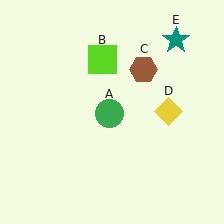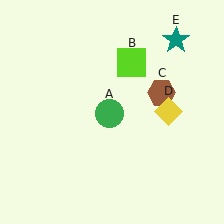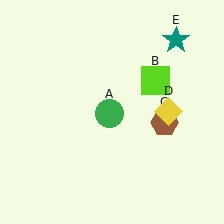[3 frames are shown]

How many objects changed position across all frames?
2 objects changed position: lime square (object B), brown hexagon (object C).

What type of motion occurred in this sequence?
The lime square (object B), brown hexagon (object C) rotated clockwise around the center of the scene.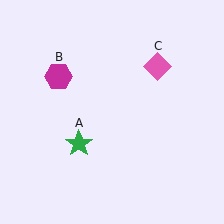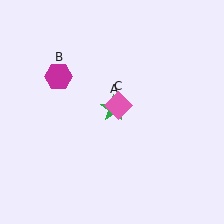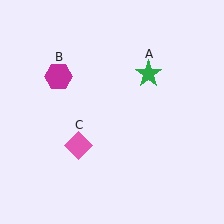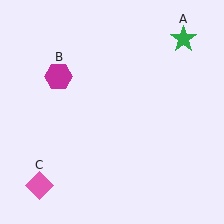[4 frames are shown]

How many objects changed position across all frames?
2 objects changed position: green star (object A), pink diamond (object C).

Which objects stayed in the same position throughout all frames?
Magenta hexagon (object B) remained stationary.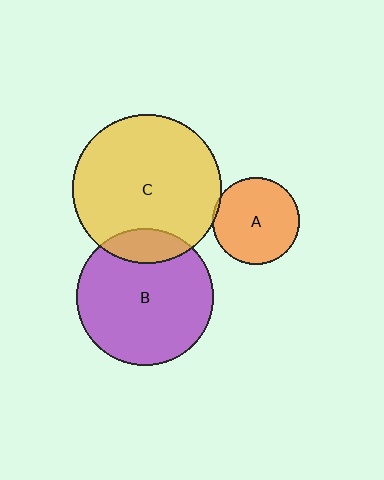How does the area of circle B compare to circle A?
Approximately 2.4 times.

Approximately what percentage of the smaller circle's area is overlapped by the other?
Approximately 5%.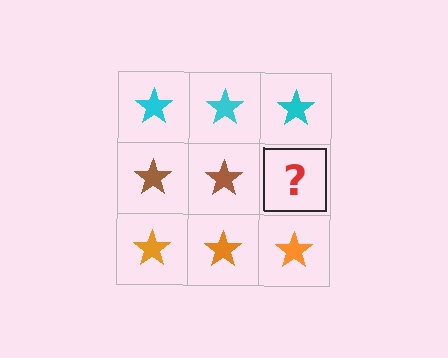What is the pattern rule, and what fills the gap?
The rule is that each row has a consistent color. The gap should be filled with a brown star.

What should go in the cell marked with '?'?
The missing cell should contain a brown star.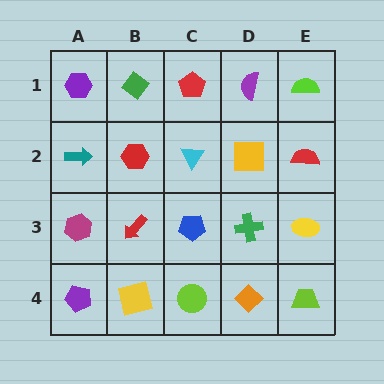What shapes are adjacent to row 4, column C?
A blue pentagon (row 3, column C), a yellow square (row 4, column B), an orange diamond (row 4, column D).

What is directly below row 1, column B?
A red hexagon.